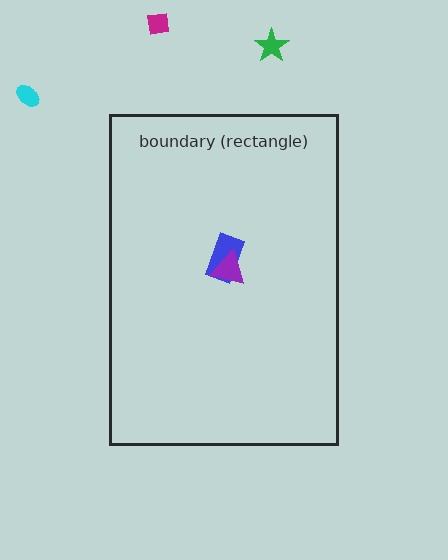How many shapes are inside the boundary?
2 inside, 3 outside.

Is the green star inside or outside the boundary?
Outside.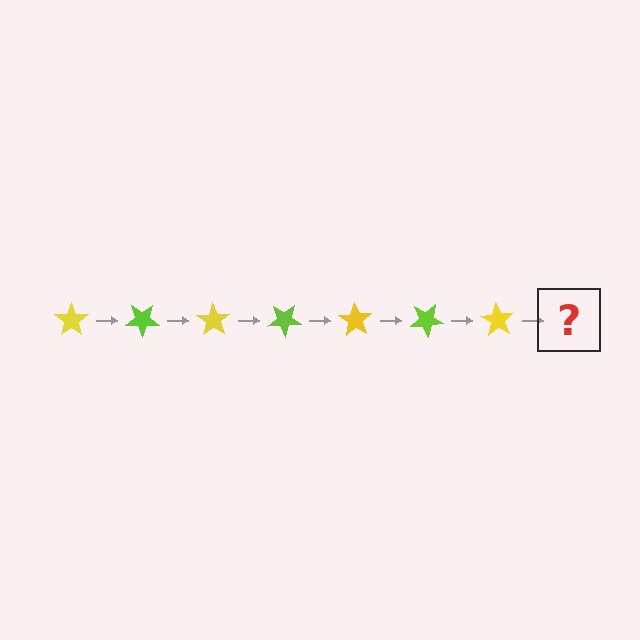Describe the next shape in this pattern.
It should be a lime star, rotated 245 degrees from the start.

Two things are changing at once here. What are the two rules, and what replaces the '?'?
The two rules are that it rotates 35 degrees each step and the color cycles through yellow and lime. The '?' should be a lime star, rotated 245 degrees from the start.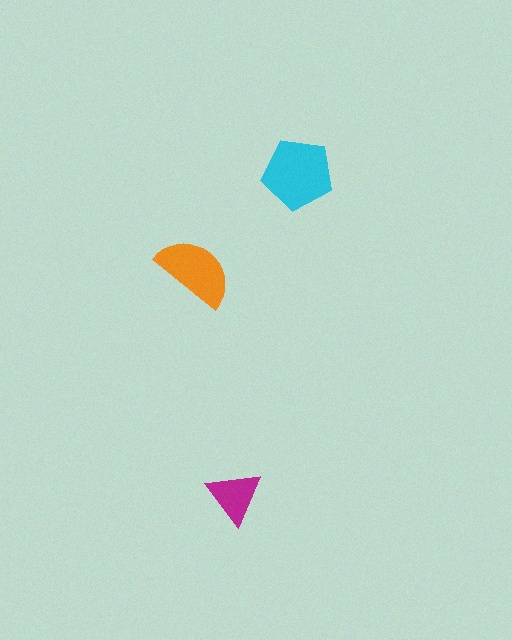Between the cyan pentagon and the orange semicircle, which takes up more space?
The cyan pentagon.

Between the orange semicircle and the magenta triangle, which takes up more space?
The orange semicircle.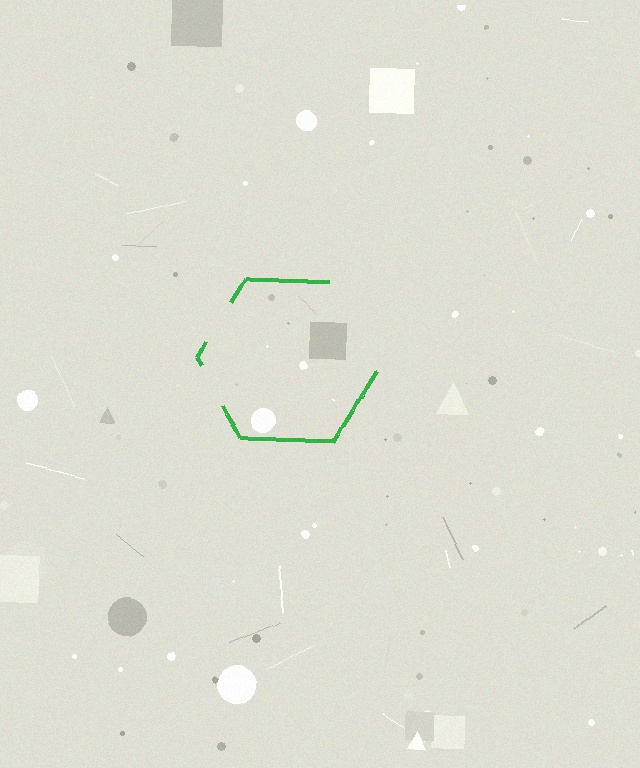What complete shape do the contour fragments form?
The contour fragments form a hexagon.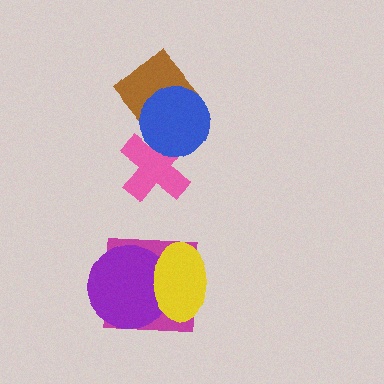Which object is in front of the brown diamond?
The blue circle is in front of the brown diamond.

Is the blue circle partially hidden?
No, no other shape covers it.